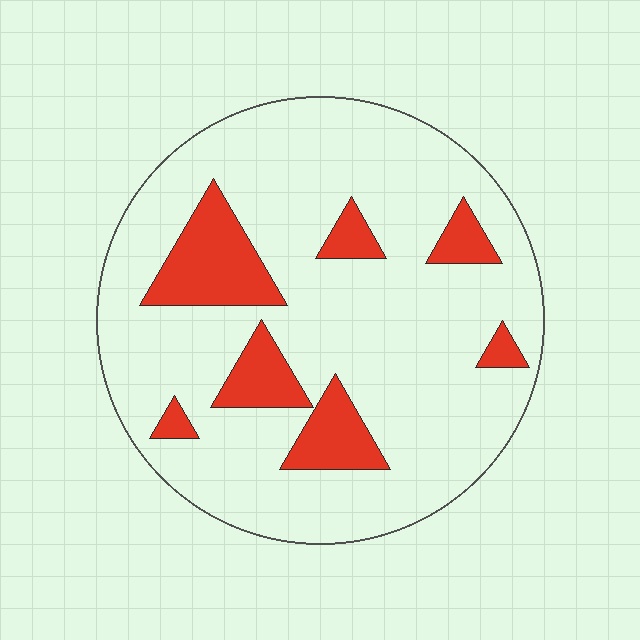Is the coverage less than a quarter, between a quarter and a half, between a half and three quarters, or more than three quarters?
Less than a quarter.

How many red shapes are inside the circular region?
7.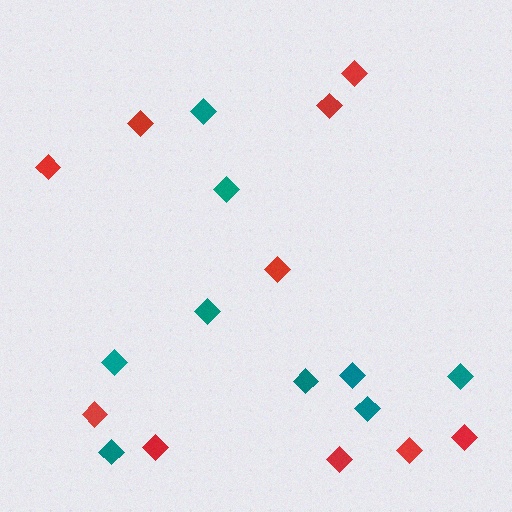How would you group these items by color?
There are 2 groups: one group of red diamonds (10) and one group of teal diamonds (9).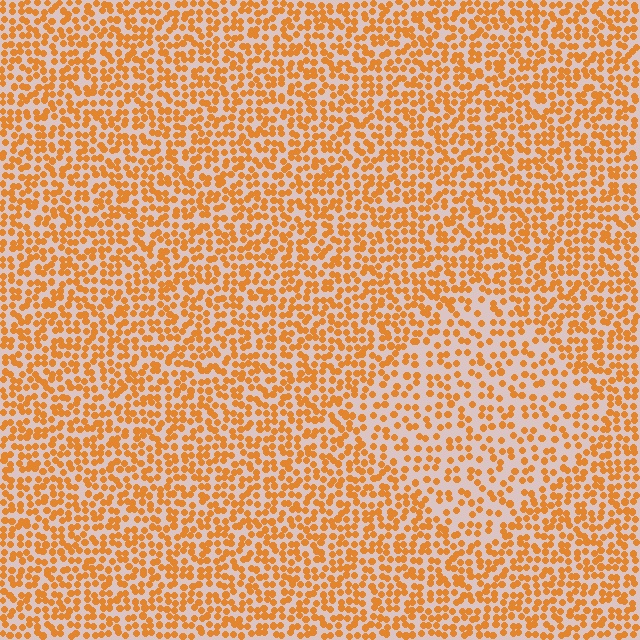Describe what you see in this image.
The image contains small orange elements arranged at two different densities. A diamond-shaped region is visible where the elements are less densely packed than the surrounding area.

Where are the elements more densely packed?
The elements are more densely packed outside the diamond boundary.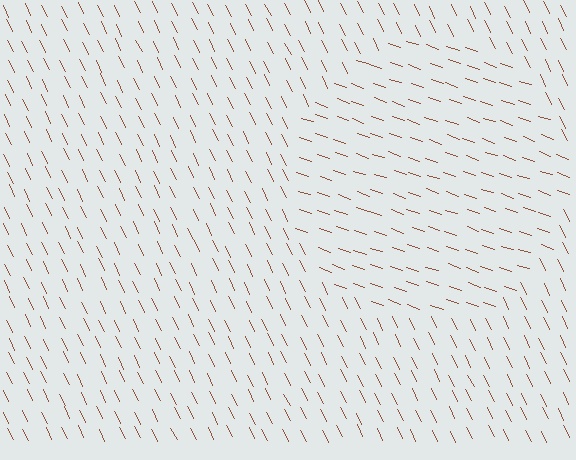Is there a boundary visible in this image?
Yes, there is a texture boundary formed by a change in line orientation.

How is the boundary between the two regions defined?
The boundary is defined purely by a change in line orientation (approximately 45 degrees difference). All lines are the same color and thickness.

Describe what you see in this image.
The image is filled with small brown line segments. A circle region in the image has lines oriented differently from the surrounding lines, creating a visible texture boundary.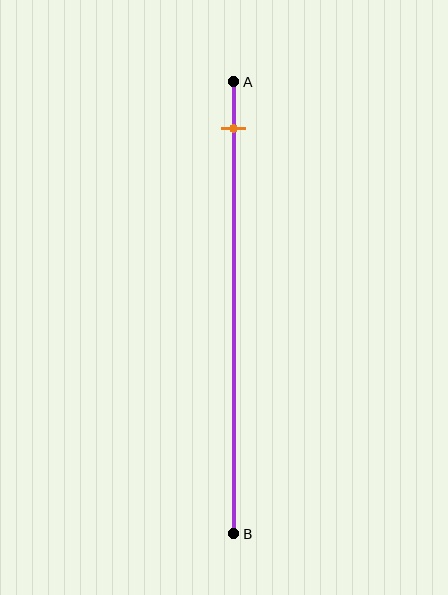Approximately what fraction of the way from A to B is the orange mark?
The orange mark is approximately 10% of the way from A to B.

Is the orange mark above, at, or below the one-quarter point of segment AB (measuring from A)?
The orange mark is above the one-quarter point of segment AB.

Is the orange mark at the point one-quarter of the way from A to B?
No, the mark is at about 10% from A, not at the 25% one-quarter point.